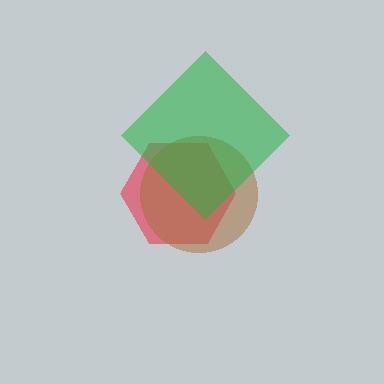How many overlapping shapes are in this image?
There are 3 overlapping shapes in the image.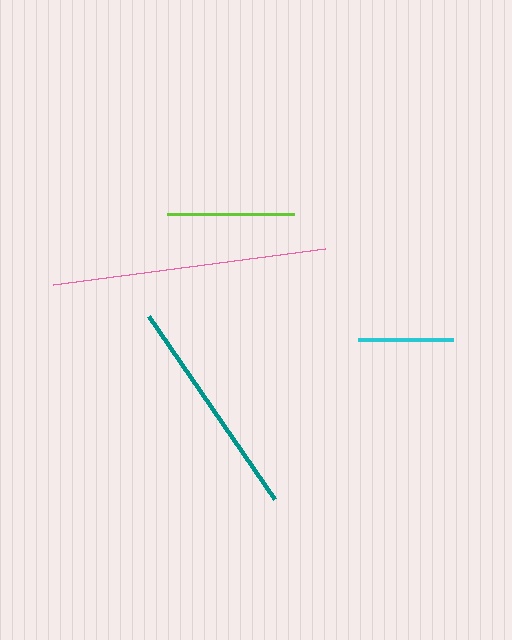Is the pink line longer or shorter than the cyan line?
The pink line is longer than the cyan line.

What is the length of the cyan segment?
The cyan segment is approximately 95 pixels long.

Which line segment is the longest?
The pink line is the longest at approximately 274 pixels.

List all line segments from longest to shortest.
From longest to shortest: pink, teal, lime, cyan.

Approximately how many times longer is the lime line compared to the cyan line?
The lime line is approximately 1.3 times the length of the cyan line.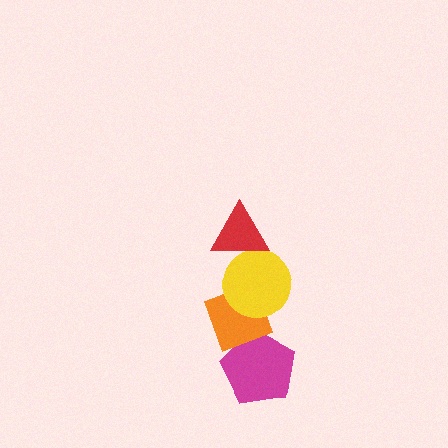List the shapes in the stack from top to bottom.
From top to bottom: the red triangle, the yellow circle, the orange diamond, the magenta pentagon.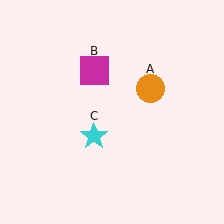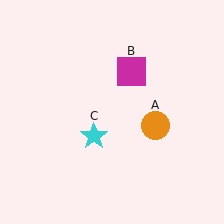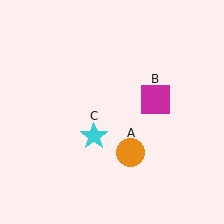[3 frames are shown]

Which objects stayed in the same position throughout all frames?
Cyan star (object C) remained stationary.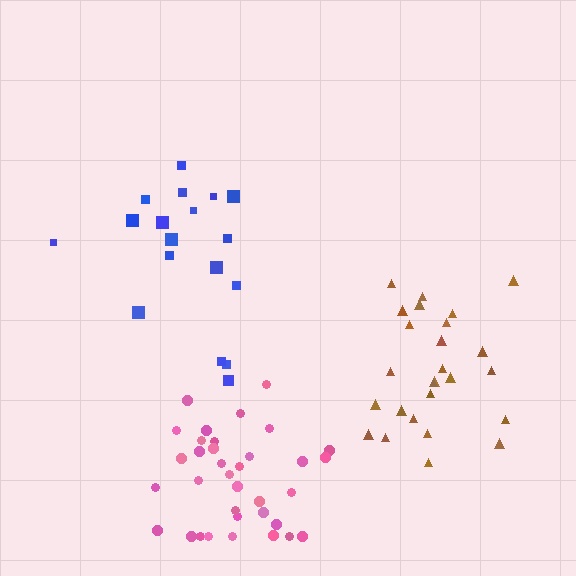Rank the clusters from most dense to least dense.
pink, brown, blue.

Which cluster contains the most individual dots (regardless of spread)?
Pink (35).